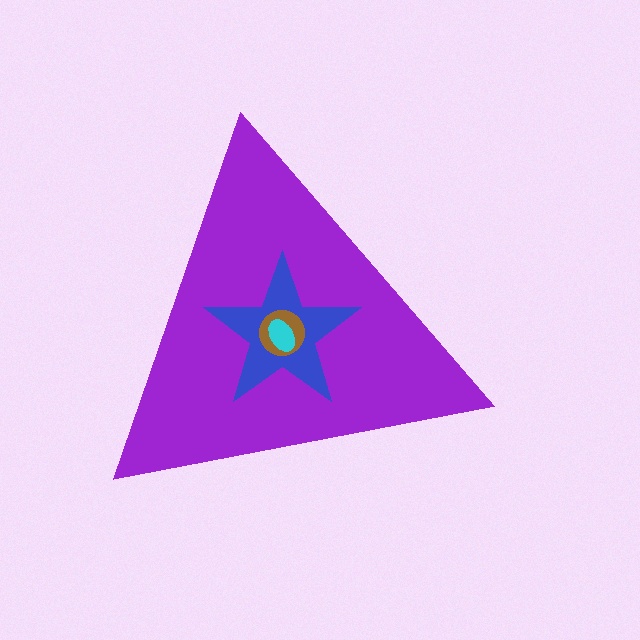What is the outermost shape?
The purple triangle.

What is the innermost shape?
The cyan ellipse.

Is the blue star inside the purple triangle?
Yes.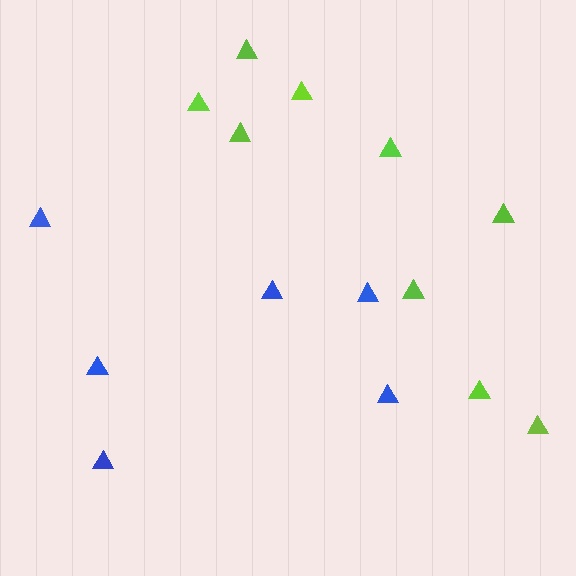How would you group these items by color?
There are 2 groups: one group of lime triangles (9) and one group of blue triangles (6).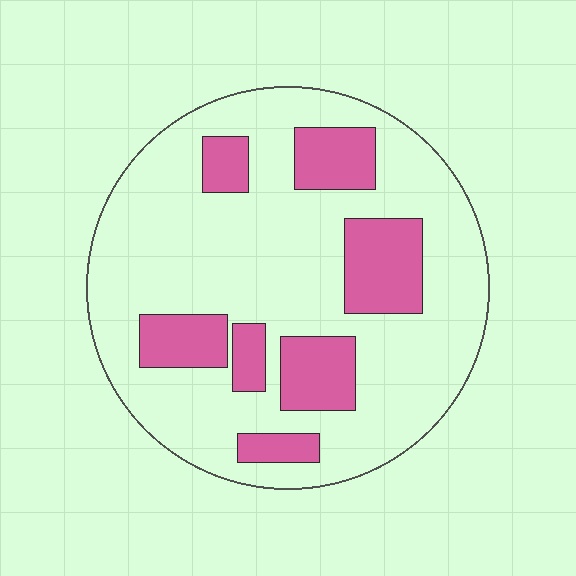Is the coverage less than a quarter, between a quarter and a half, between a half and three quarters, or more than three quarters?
Less than a quarter.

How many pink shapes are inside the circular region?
7.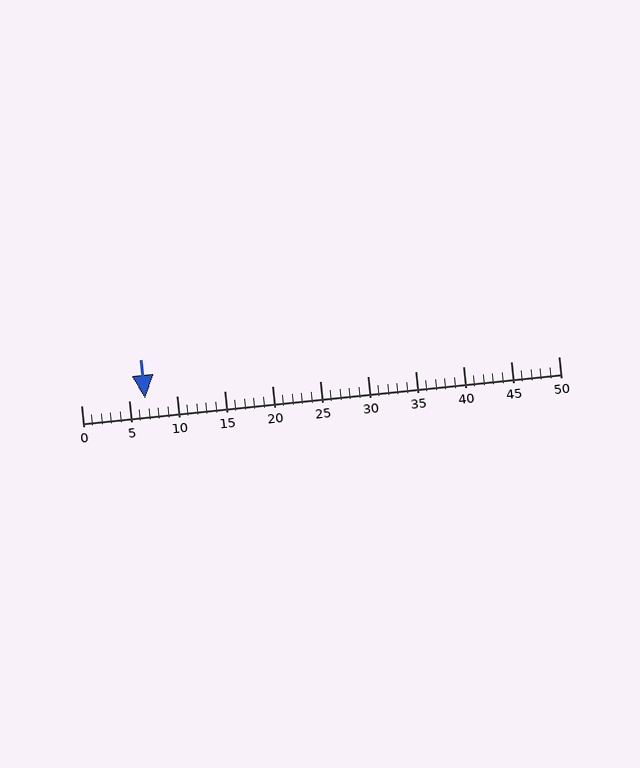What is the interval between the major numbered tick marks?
The major tick marks are spaced 5 units apart.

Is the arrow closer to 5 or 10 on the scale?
The arrow is closer to 5.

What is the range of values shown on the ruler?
The ruler shows values from 0 to 50.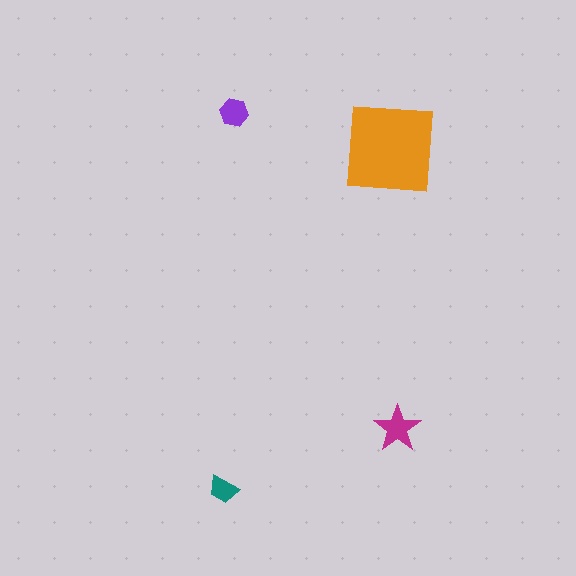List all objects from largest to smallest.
The orange square, the magenta star, the purple hexagon, the teal trapezoid.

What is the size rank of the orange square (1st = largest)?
1st.